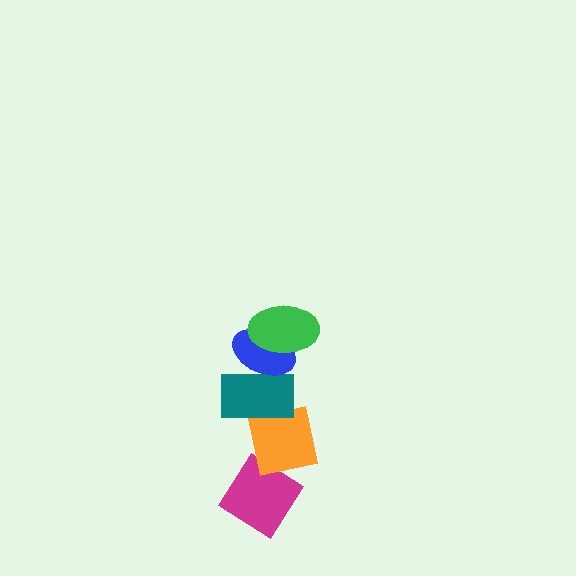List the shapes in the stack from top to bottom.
From top to bottom: the green ellipse, the blue ellipse, the teal rectangle, the orange square, the magenta diamond.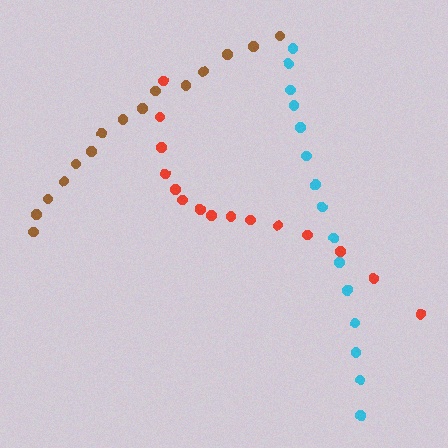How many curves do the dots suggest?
There are 3 distinct paths.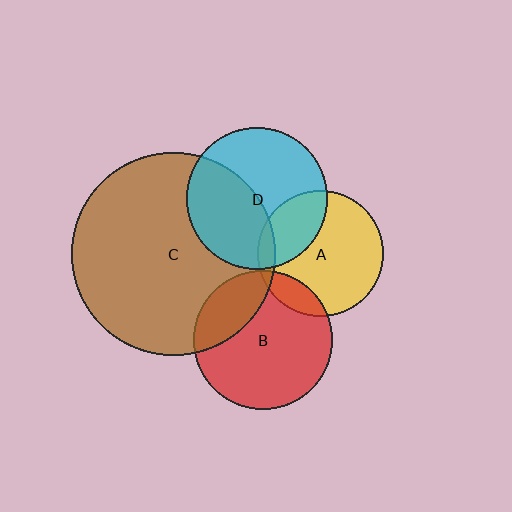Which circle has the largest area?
Circle C (brown).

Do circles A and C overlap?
Yes.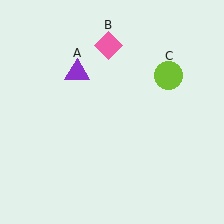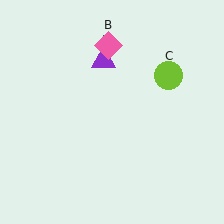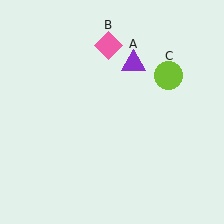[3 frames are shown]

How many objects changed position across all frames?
1 object changed position: purple triangle (object A).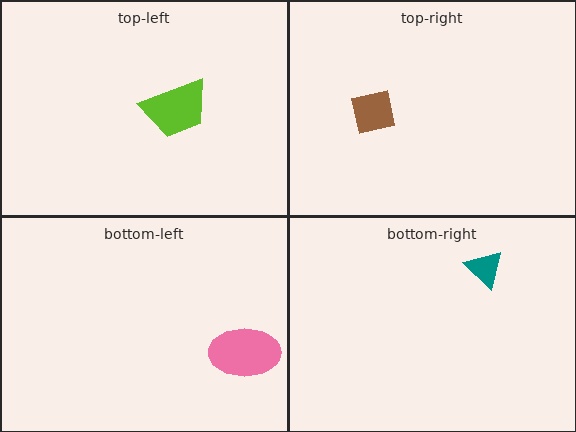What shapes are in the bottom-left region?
The pink ellipse.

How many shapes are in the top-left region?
1.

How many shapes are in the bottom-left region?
1.